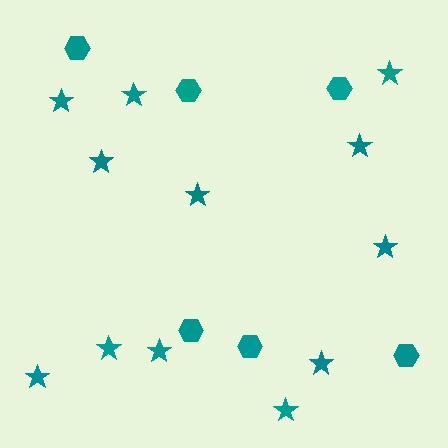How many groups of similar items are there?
There are 2 groups: one group of hexagons (6) and one group of stars (12).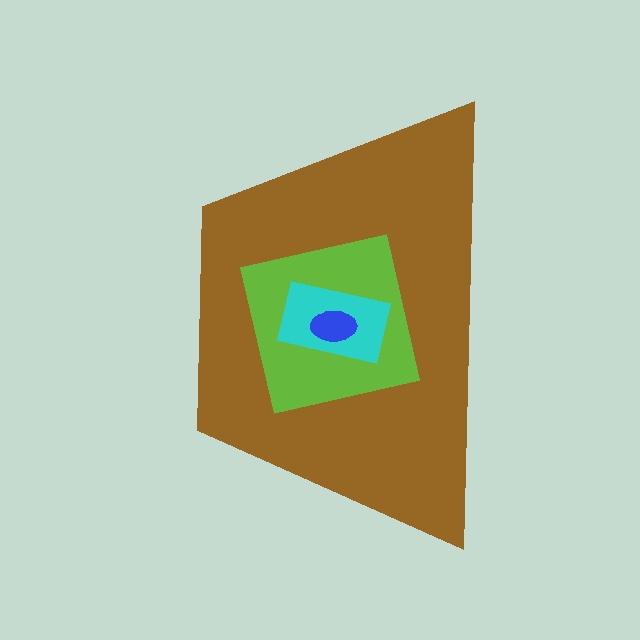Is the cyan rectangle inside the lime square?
Yes.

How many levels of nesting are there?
4.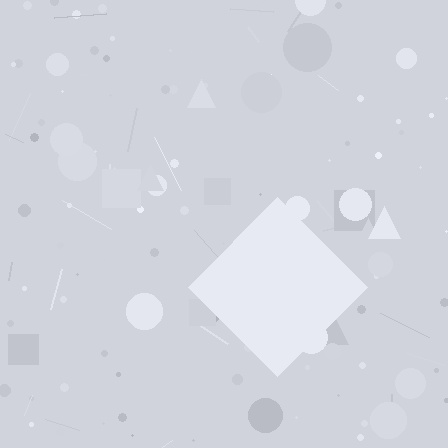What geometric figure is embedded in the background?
A diamond is embedded in the background.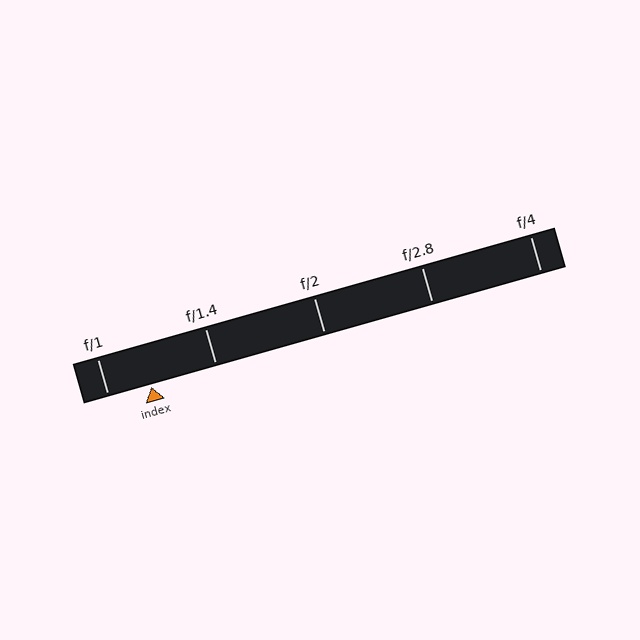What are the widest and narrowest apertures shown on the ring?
The widest aperture shown is f/1 and the narrowest is f/4.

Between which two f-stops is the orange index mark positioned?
The index mark is between f/1 and f/1.4.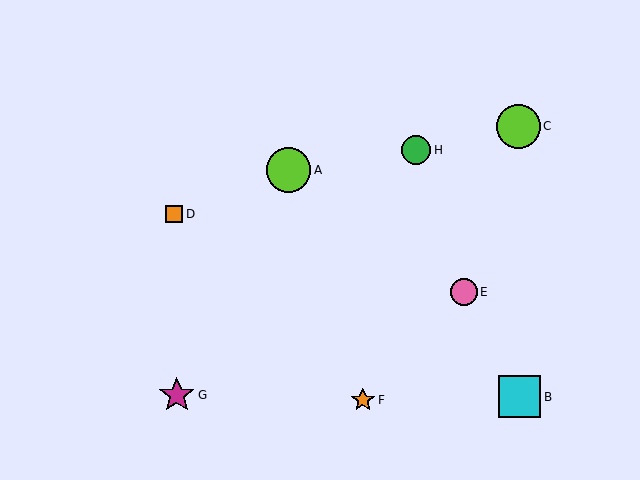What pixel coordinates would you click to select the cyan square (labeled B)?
Click at (520, 397) to select the cyan square B.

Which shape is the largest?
The lime circle (labeled A) is the largest.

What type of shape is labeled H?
Shape H is a green circle.